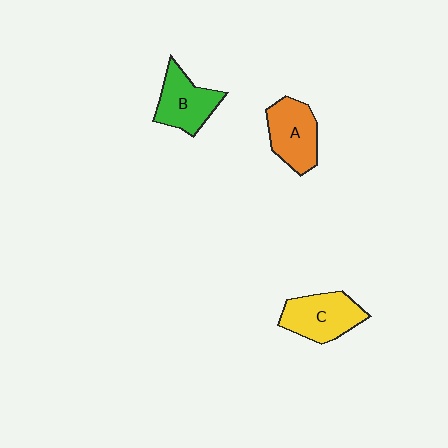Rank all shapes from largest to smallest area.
From largest to smallest: C (yellow), A (orange), B (green).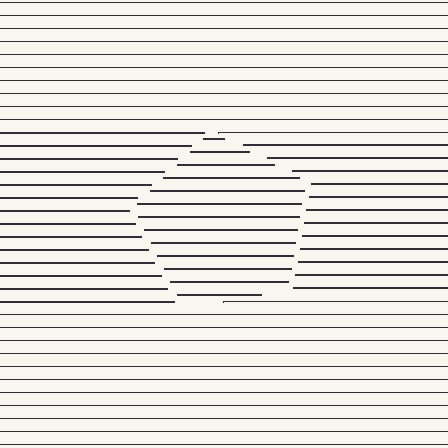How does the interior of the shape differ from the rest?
The interior of the shape contains the same grating, shifted by half a period — the contour is defined by the phase discontinuity where line-ends from the inner and outer gratings abut.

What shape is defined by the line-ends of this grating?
An illusory pentagon. The interior of the shape contains the same grating, shifted by half a period — the contour is defined by the phase discontinuity where line-ends from the inner and outer gratings abut.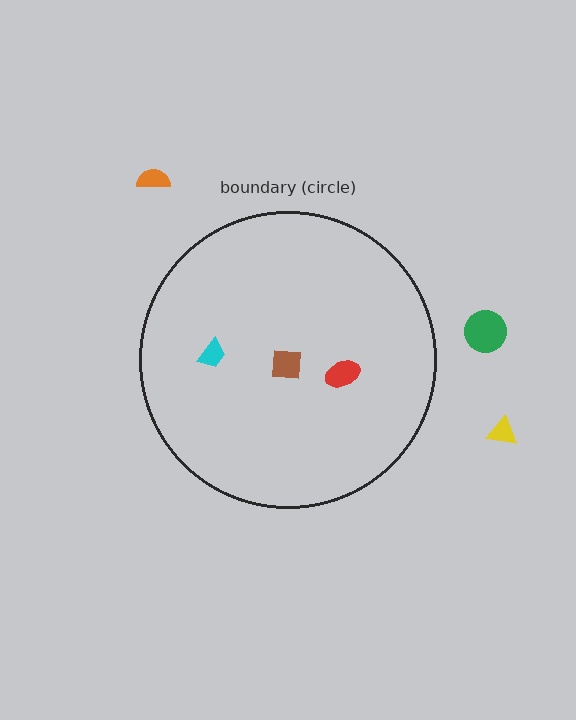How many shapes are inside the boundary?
3 inside, 3 outside.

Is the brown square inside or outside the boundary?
Inside.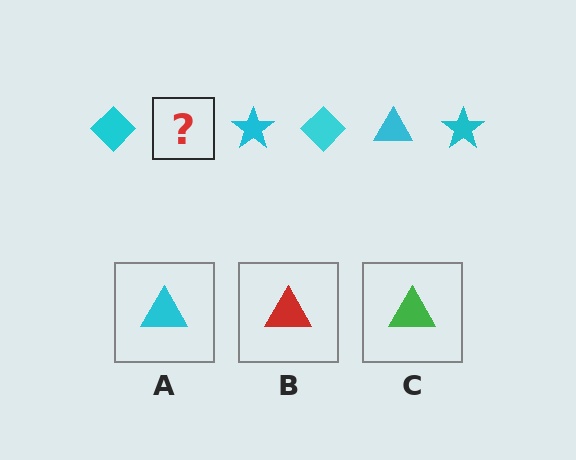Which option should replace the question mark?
Option A.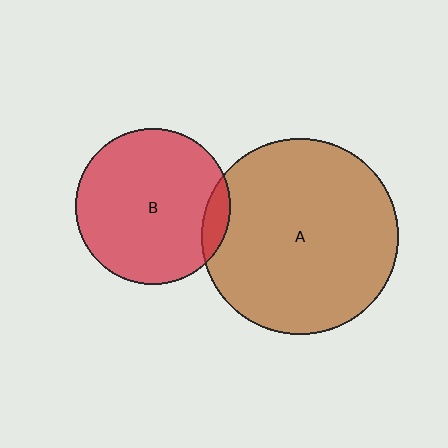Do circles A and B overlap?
Yes.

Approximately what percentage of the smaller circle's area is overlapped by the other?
Approximately 10%.